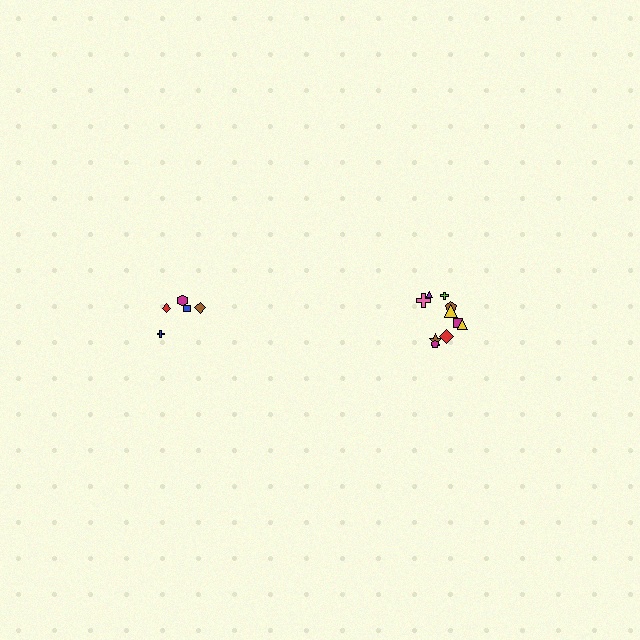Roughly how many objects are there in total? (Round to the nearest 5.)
Roughly 15 objects in total.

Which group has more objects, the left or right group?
The right group.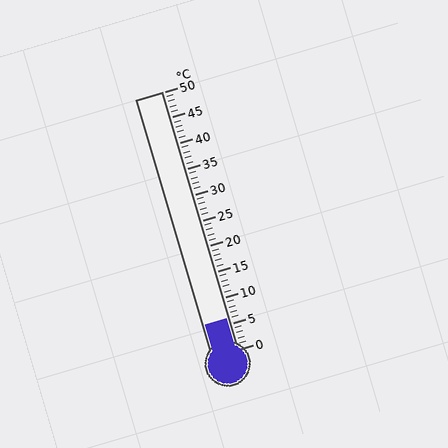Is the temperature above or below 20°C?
The temperature is below 20°C.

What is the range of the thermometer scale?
The thermometer scale ranges from 0°C to 50°C.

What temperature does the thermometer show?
The thermometer shows approximately 6°C.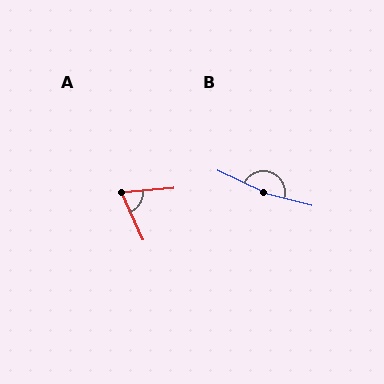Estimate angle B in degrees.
Approximately 170 degrees.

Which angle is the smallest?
A, at approximately 71 degrees.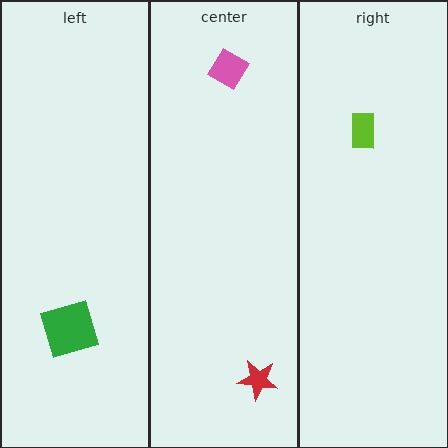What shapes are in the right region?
The lime rectangle.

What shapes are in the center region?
The red star, the pink diamond.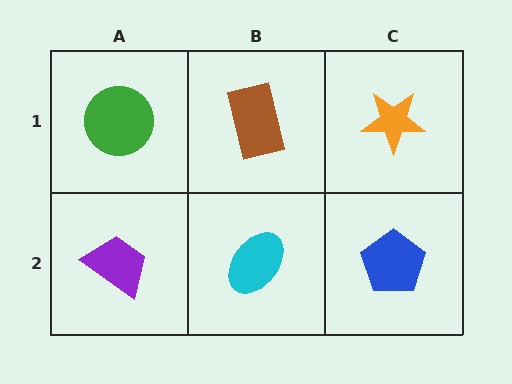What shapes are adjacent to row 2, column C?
An orange star (row 1, column C), a cyan ellipse (row 2, column B).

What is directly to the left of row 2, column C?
A cyan ellipse.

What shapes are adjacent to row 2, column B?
A brown rectangle (row 1, column B), a purple trapezoid (row 2, column A), a blue pentagon (row 2, column C).